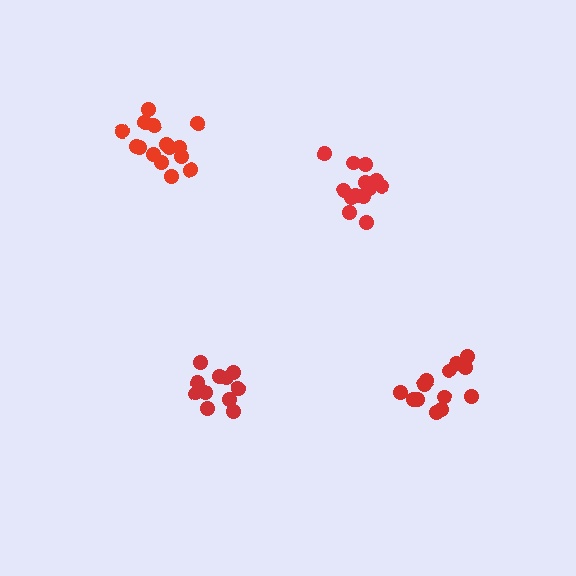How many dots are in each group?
Group 1: 13 dots, Group 2: 11 dots, Group 3: 15 dots, Group 4: 13 dots (52 total).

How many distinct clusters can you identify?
There are 4 distinct clusters.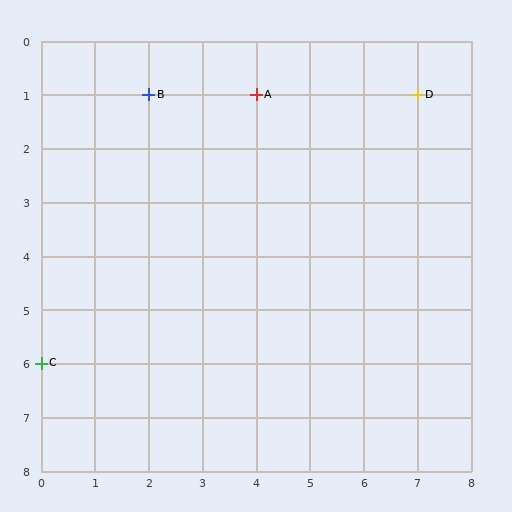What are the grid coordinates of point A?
Point A is at grid coordinates (4, 1).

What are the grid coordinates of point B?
Point B is at grid coordinates (2, 1).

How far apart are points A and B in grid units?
Points A and B are 2 columns apart.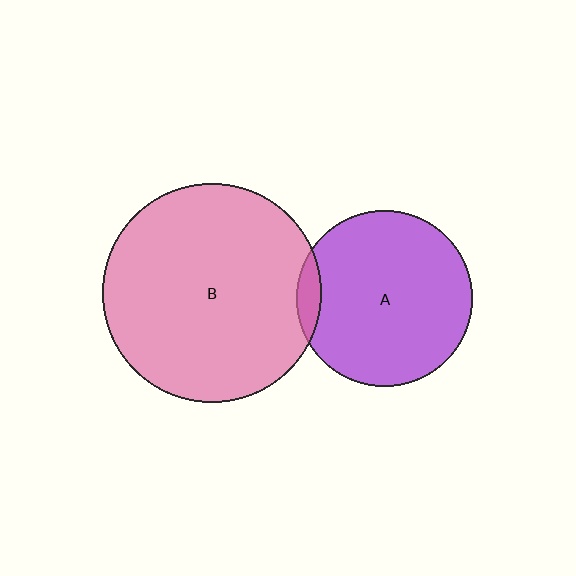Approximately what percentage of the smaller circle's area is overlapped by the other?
Approximately 5%.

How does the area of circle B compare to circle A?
Approximately 1.5 times.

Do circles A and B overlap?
Yes.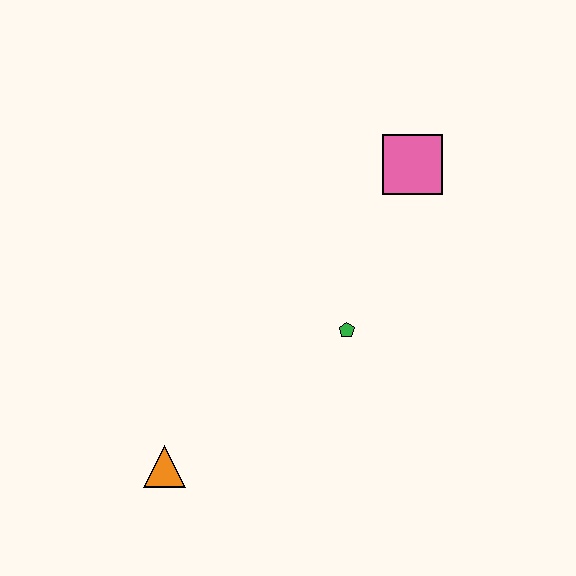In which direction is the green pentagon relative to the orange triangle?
The green pentagon is to the right of the orange triangle.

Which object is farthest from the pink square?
The orange triangle is farthest from the pink square.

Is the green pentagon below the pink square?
Yes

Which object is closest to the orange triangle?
The green pentagon is closest to the orange triangle.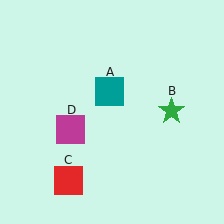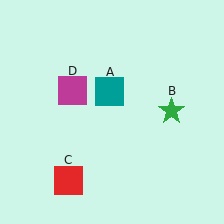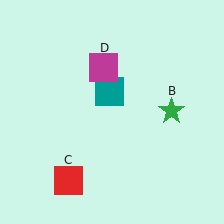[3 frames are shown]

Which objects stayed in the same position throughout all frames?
Teal square (object A) and green star (object B) and red square (object C) remained stationary.